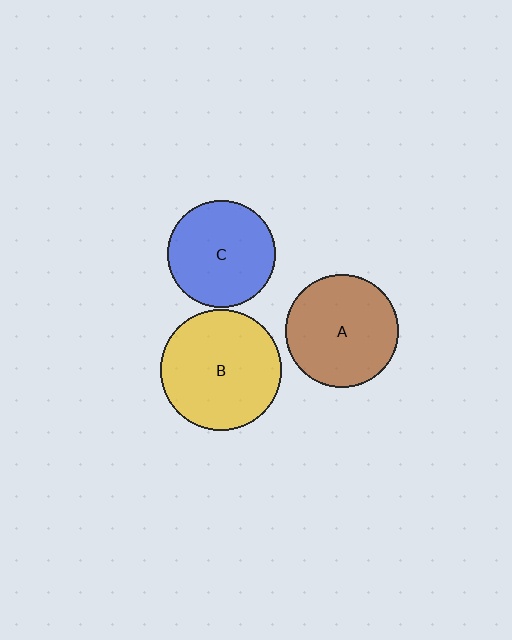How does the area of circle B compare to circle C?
Approximately 1.3 times.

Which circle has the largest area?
Circle B (yellow).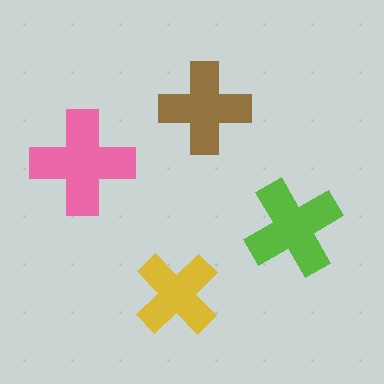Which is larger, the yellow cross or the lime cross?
The lime one.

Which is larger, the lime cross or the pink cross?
The pink one.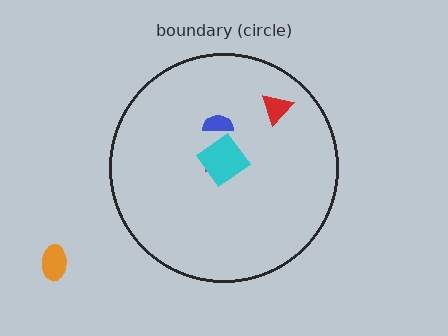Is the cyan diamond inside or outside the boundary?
Inside.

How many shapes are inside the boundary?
4 inside, 1 outside.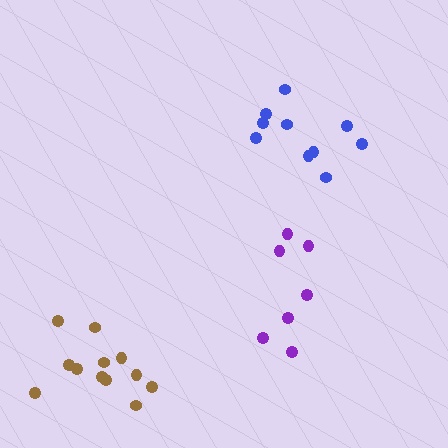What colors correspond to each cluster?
The clusters are colored: purple, brown, blue.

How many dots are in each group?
Group 1: 7 dots, Group 2: 12 dots, Group 3: 10 dots (29 total).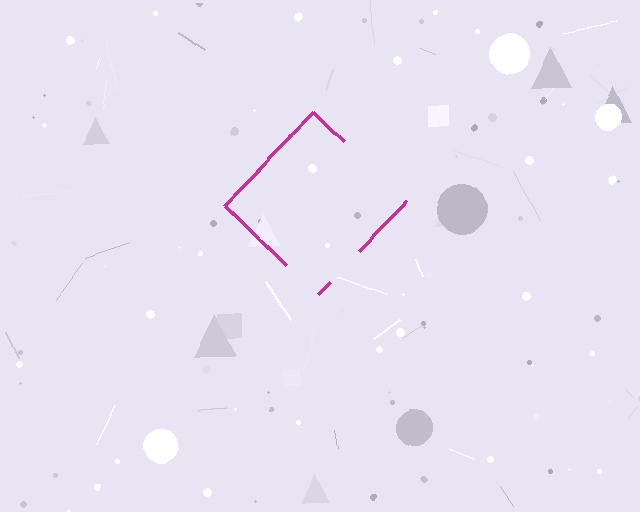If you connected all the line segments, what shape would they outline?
They would outline a diamond.